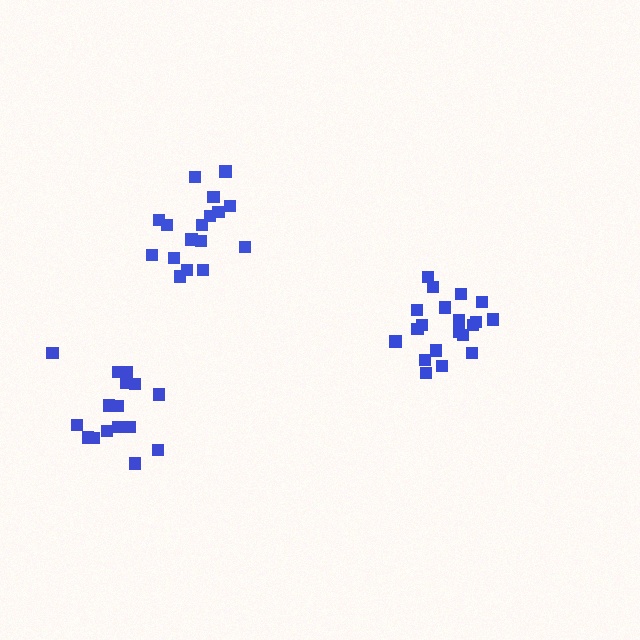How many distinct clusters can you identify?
There are 3 distinct clusters.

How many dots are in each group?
Group 1: 17 dots, Group 2: 20 dots, Group 3: 16 dots (53 total).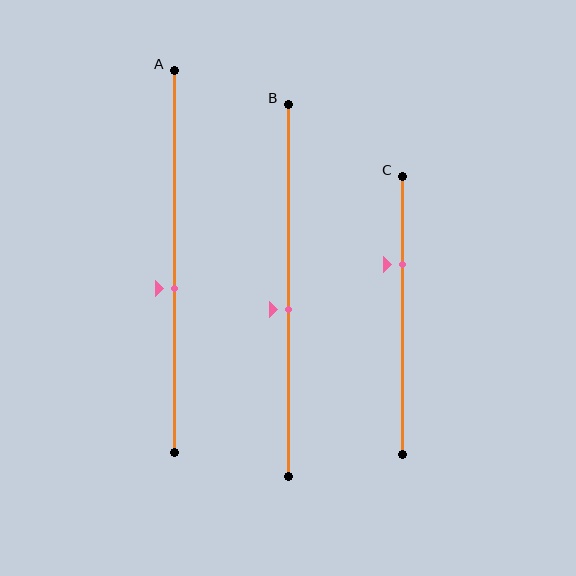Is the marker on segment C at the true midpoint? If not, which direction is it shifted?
No, the marker on segment C is shifted upward by about 18% of the segment length.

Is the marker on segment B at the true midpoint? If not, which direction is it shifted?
No, the marker on segment B is shifted downward by about 5% of the segment length.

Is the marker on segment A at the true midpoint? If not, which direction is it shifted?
No, the marker on segment A is shifted downward by about 7% of the segment length.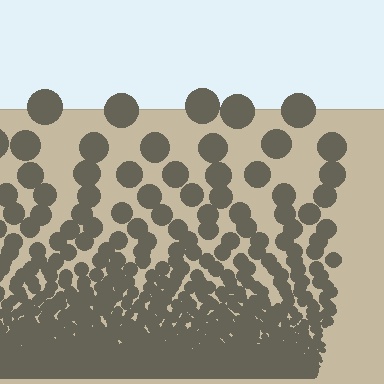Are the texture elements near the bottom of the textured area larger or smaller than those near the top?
Smaller. The gradient is inverted — elements near the bottom are smaller and denser.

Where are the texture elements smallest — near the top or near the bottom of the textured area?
Near the bottom.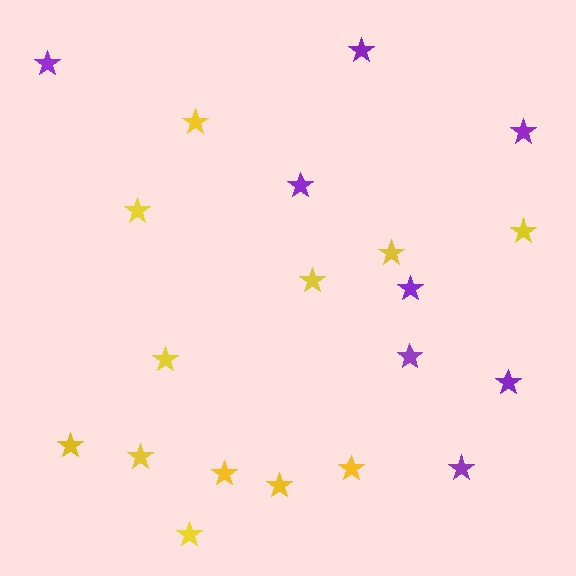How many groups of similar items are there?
There are 2 groups: one group of purple stars (8) and one group of yellow stars (12).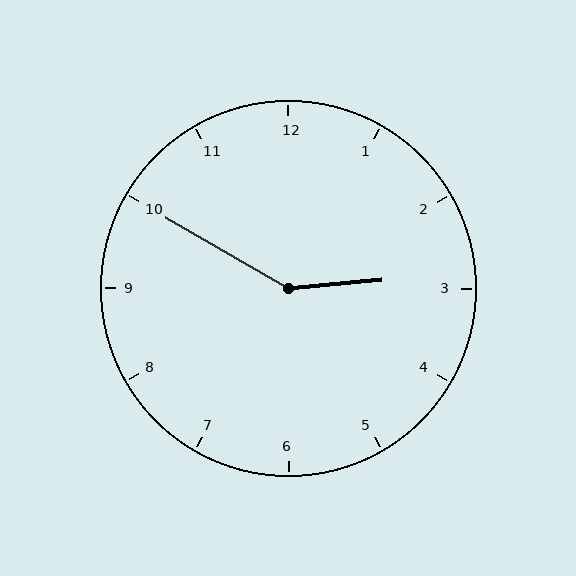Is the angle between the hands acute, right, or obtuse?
It is obtuse.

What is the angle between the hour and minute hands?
Approximately 145 degrees.